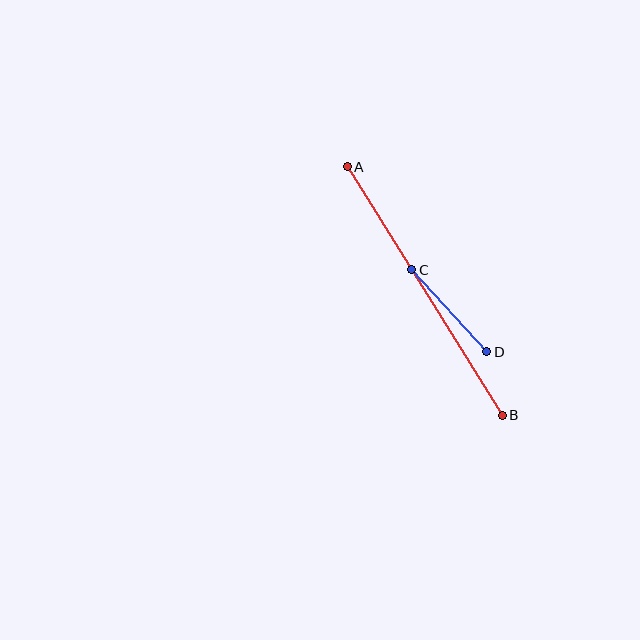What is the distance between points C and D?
The distance is approximately 111 pixels.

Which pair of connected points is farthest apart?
Points A and B are farthest apart.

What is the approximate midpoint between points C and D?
The midpoint is at approximately (449, 311) pixels.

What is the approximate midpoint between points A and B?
The midpoint is at approximately (425, 291) pixels.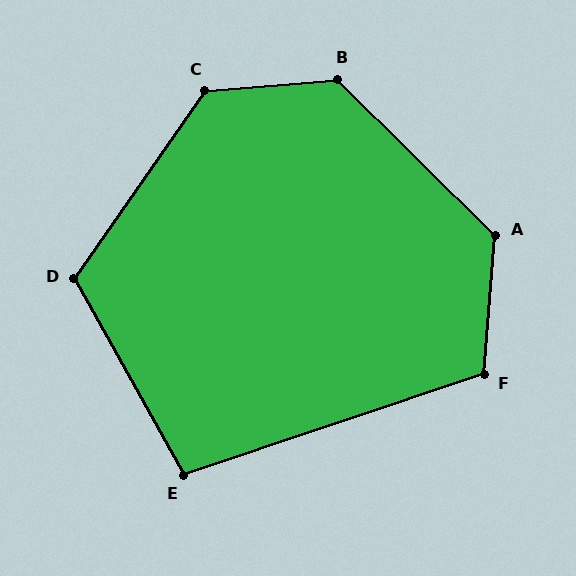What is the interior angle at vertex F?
Approximately 113 degrees (obtuse).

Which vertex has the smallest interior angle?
E, at approximately 101 degrees.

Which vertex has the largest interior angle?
B, at approximately 131 degrees.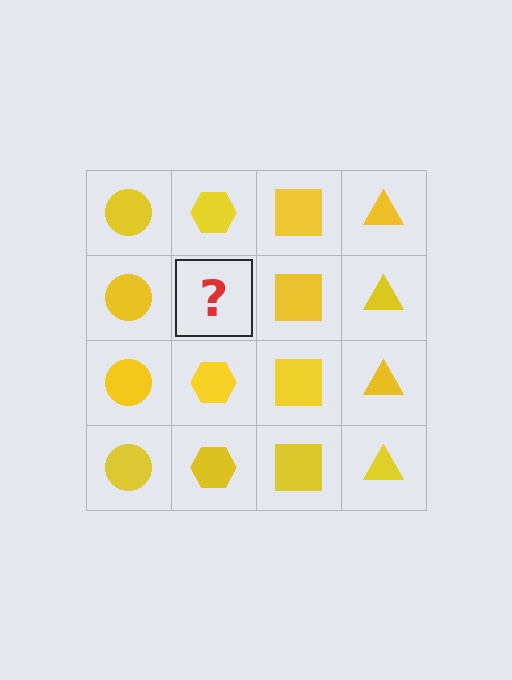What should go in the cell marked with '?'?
The missing cell should contain a yellow hexagon.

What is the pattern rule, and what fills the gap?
The rule is that each column has a consistent shape. The gap should be filled with a yellow hexagon.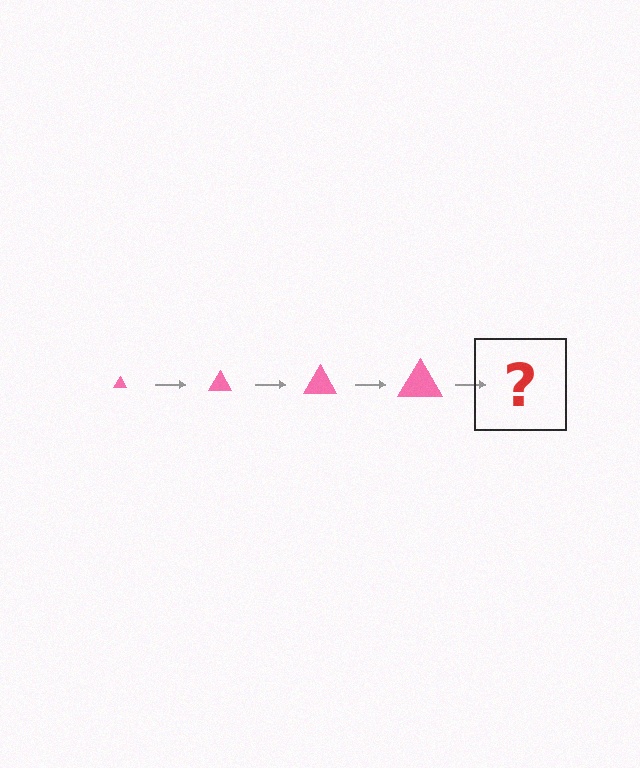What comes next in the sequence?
The next element should be a pink triangle, larger than the previous one.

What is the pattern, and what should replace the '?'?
The pattern is that the triangle gets progressively larger each step. The '?' should be a pink triangle, larger than the previous one.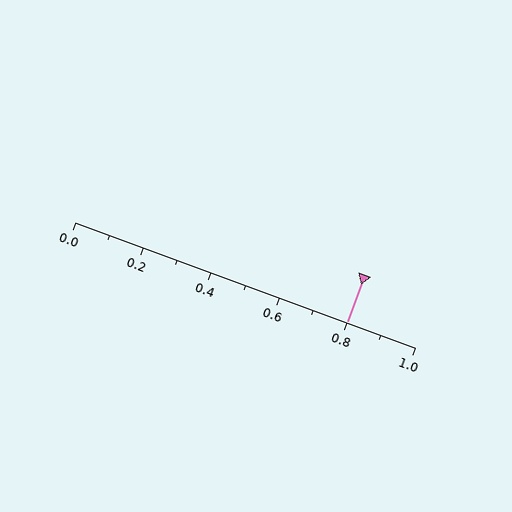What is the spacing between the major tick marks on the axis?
The major ticks are spaced 0.2 apart.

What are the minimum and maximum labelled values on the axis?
The axis runs from 0.0 to 1.0.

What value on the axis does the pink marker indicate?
The marker indicates approximately 0.8.